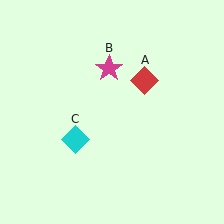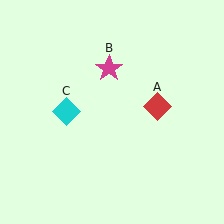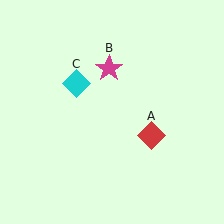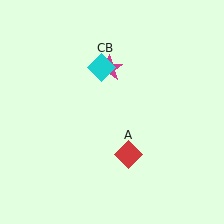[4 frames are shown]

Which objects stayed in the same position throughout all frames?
Magenta star (object B) remained stationary.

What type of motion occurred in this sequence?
The red diamond (object A), cyan diamond (object C) rotated clockwise around the center of the scene.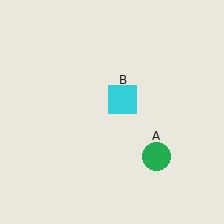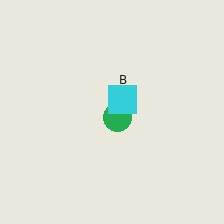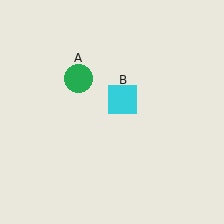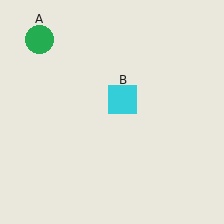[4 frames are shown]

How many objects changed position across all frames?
1 object changed position: green circle (object A).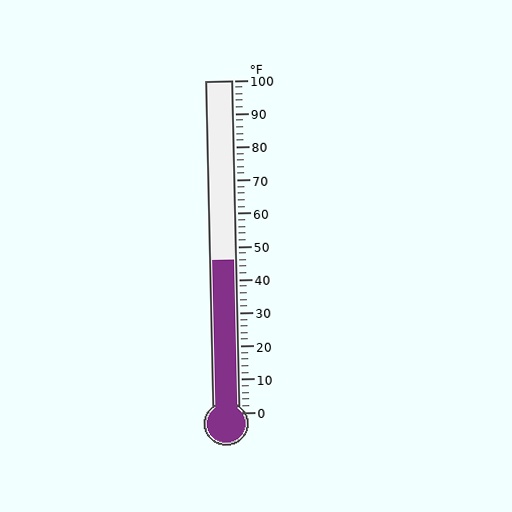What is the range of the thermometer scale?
The thermometer scale ranges from 0°F to 100°F.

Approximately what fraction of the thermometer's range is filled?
The thermometer is filled to approximately 45% of its range.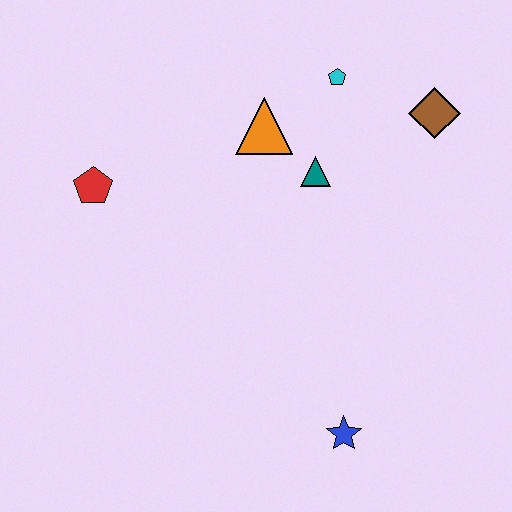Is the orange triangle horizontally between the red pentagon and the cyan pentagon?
Yes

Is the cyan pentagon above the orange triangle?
Yes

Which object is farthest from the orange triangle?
The blue star is farthest from the orange triangle.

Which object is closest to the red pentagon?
The orange triangle is closest to the red pentagon.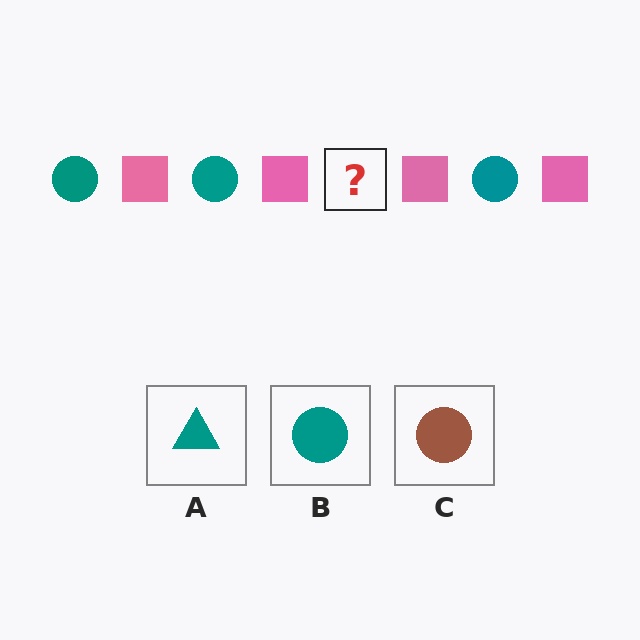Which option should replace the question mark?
Option B.